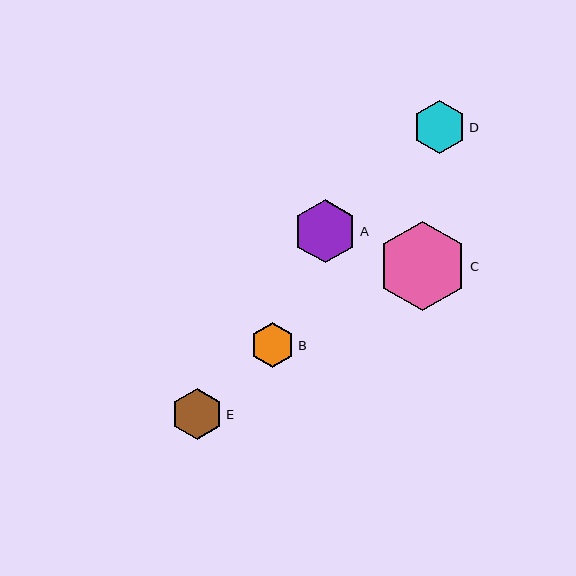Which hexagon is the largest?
Hexagon C is the largest with a size of approximately 90 pixels.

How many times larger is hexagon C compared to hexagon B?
Hexagon C is approximately 2.0 times the size of hexagon B.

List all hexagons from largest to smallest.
From largest to smallest: C, A, D, E, B.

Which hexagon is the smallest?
Hexagon B is the smallest with a size of approximately 44 pixels.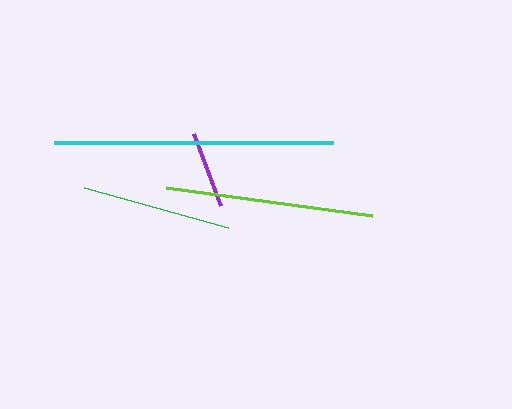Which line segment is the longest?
The cyan line is the longest at approximately 279 pixels.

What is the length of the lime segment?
The lime segment is approximately 208 pixels long.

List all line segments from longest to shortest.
From longest to shortest: cyan, lime, green, purple.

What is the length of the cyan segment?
The cyan segment is approximately 279 pixels long.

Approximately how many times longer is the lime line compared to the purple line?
The lime line is approximately 2.7 times the length of the purple line.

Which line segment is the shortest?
The purple line is the shortest at approximately 76 pixels.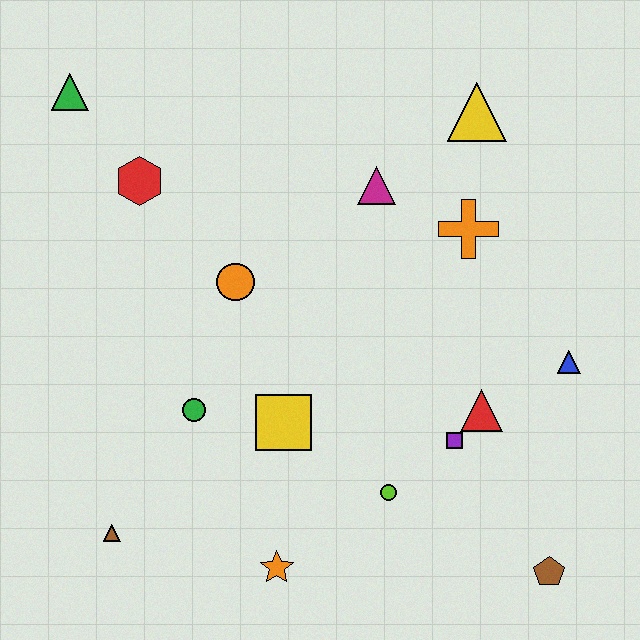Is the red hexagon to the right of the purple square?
No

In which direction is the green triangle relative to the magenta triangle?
The green triangle is to the left of the magenta triangle.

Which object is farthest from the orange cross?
The brown triangle is farthest from the orange cross.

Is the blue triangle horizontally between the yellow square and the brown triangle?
No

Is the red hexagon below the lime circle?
No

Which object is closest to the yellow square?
The green circle is closest to the yellow square.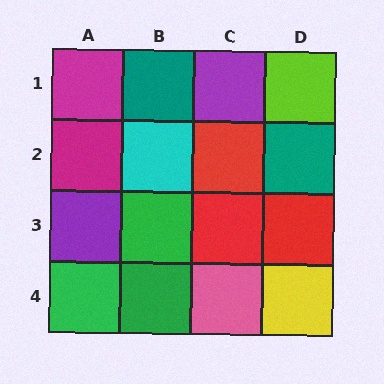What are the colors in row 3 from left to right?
Purple, green, red, red.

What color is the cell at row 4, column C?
Pink.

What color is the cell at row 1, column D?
Lime.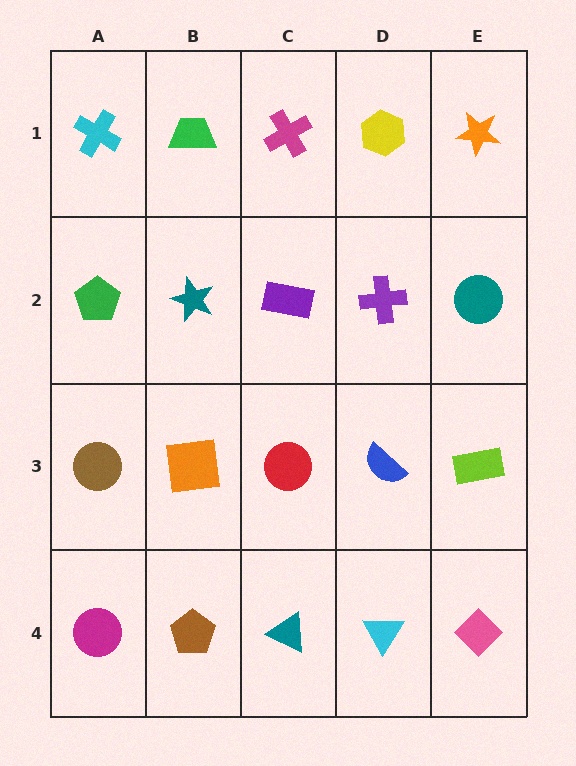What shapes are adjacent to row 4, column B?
An orange square (row 3, column B), a magenta circle (row 4, column A), a teal triangle (row 4, column C).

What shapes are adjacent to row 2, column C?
A magenta cross (row 1, column C), a red circle (row 3, column C), a teal star (row 2, column B), a purple cross (row 2, column D).